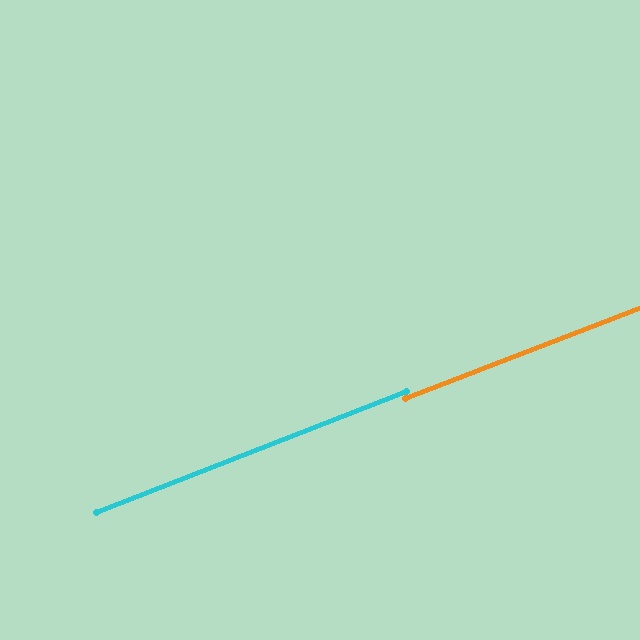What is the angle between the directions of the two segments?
Approximately 0 degrees.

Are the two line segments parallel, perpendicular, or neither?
Parallel — their directions differ by only 0.3°.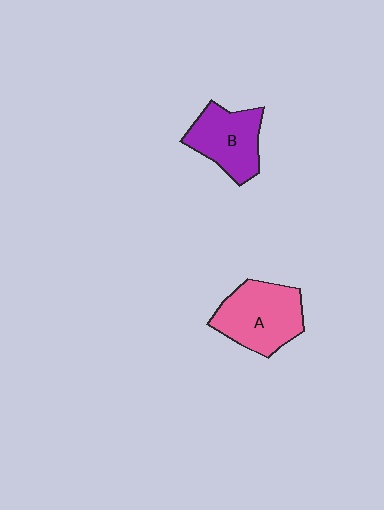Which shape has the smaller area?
Shape B (purple).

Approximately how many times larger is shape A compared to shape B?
Approximately 1.2 times.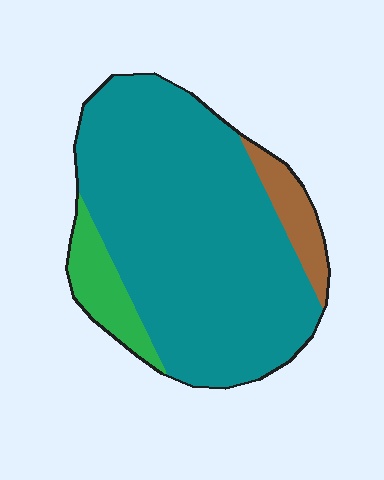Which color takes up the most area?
Teal, at roughly 80%.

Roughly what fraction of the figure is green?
Green takes up about one tenth (1/10) of the figure.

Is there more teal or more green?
Teal.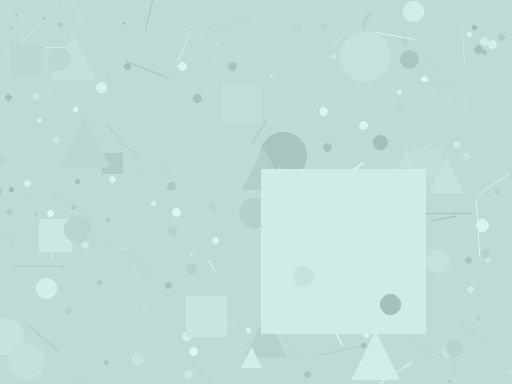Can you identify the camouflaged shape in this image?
The camouflaged shape is a square.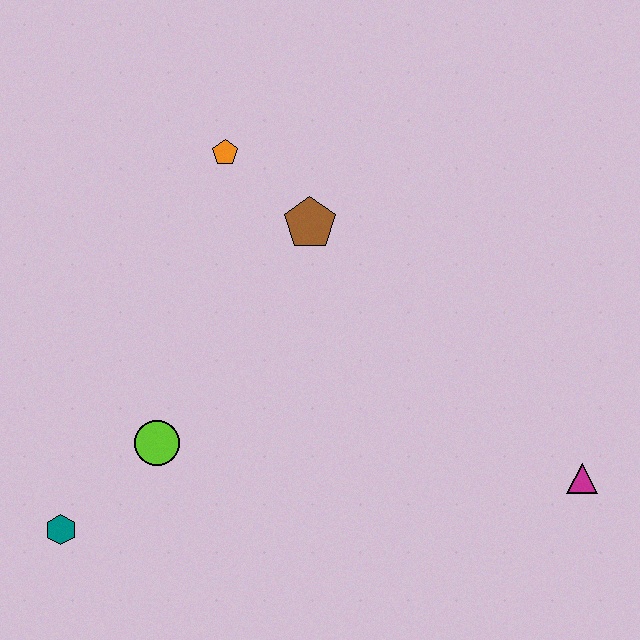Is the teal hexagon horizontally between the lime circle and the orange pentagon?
No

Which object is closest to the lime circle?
The teal hexagon is closest to the lime circle.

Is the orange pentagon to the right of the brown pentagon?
No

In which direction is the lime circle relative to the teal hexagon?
The lime circle is to the right of the teal hexagon.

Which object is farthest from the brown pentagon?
The teal hexagon is farthest from the brown pentagon.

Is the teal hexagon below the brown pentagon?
Yes